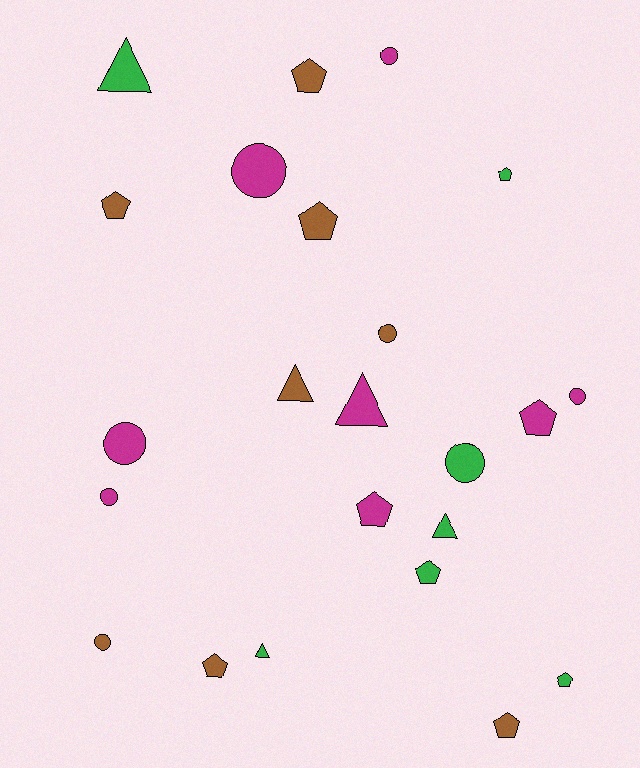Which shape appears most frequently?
Pentagon, with 10 objects.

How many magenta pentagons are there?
There are 2 magenta pentagons.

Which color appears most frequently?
Magenta, with 8 objects.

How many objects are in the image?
There are 23 objects.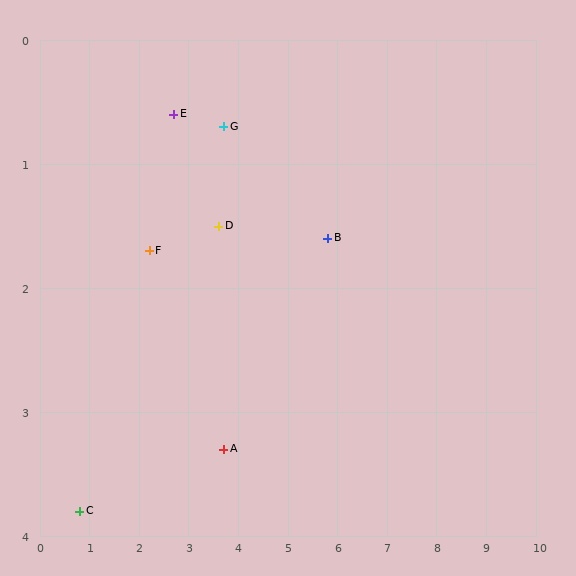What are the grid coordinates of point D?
Point D is at approximately (3.6, 1.5).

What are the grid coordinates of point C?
Point C is at approximately (0.8, 3.8).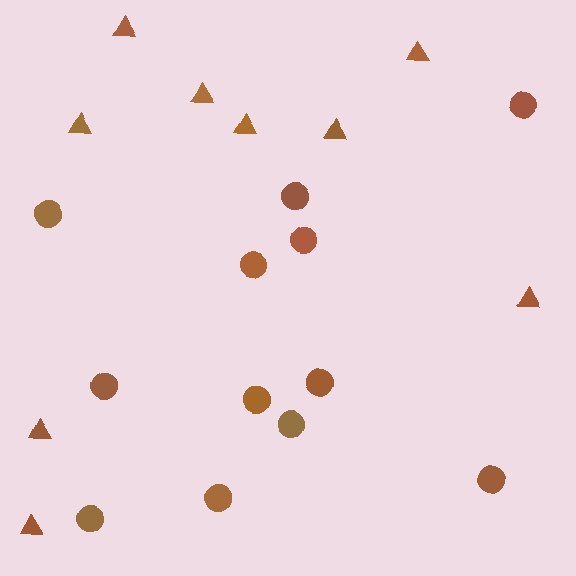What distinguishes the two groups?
There are 2 groups: one group of triangles (9) and one group of circles (12).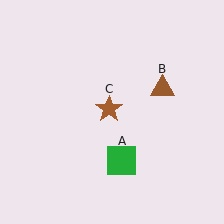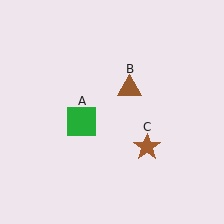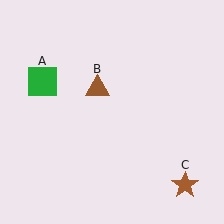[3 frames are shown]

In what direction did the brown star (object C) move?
The brown star (object C) moved down and to the right.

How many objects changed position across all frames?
3 objects changed position: green square (object A), brown triangle (object B), brown star (object C).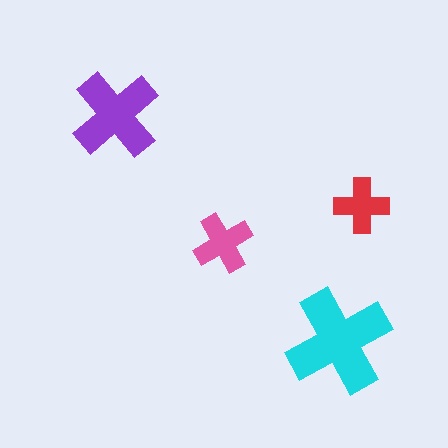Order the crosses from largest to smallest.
the cyan one, the purple one, the pink one, the red one.